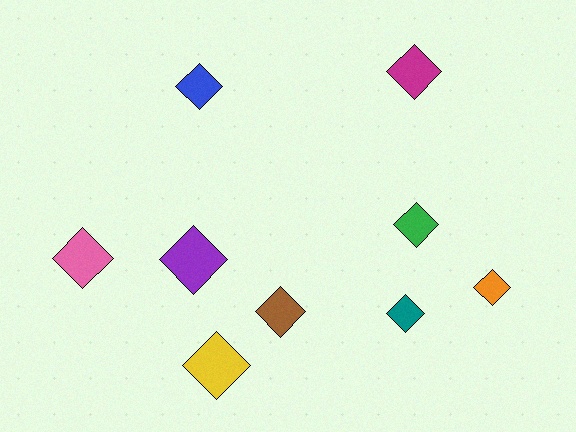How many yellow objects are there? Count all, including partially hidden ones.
There is 1 yellow object.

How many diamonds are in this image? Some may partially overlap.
There are 9 diamonds.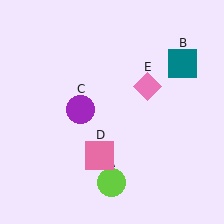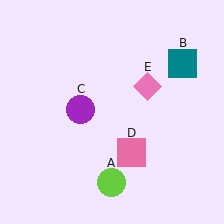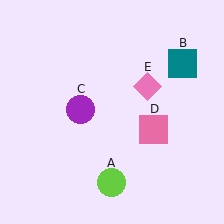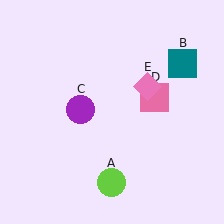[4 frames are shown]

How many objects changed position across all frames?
1 object changed position: pink square (object D).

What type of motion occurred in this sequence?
The pink square (object D) rotated counterclockwise around the center of the scene.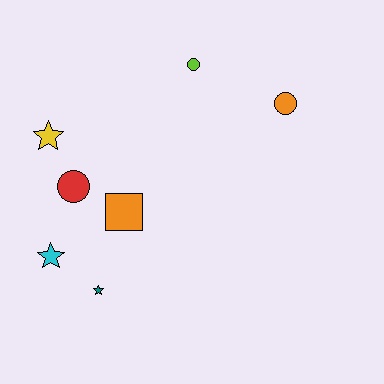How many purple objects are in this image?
There are no purple objects.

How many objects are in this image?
There are 7 objects.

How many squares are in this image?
There is 1 square.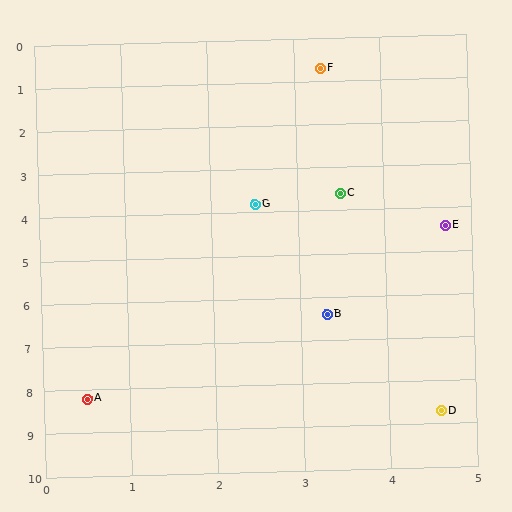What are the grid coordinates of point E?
Point E is at approximately (4.7, 4.4).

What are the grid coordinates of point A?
Point A is at approximately (0.5, 8.2).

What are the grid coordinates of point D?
Point D is at approximately (4.6, 8.7).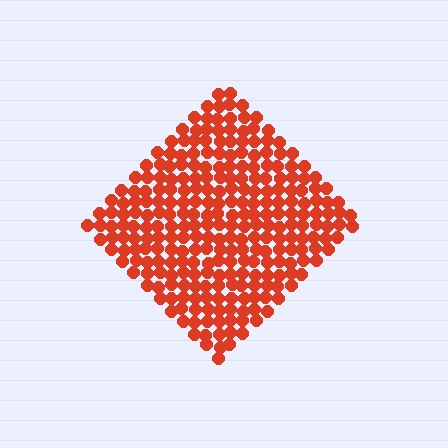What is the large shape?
The large shape is a diamond.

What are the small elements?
The small elements are circles.